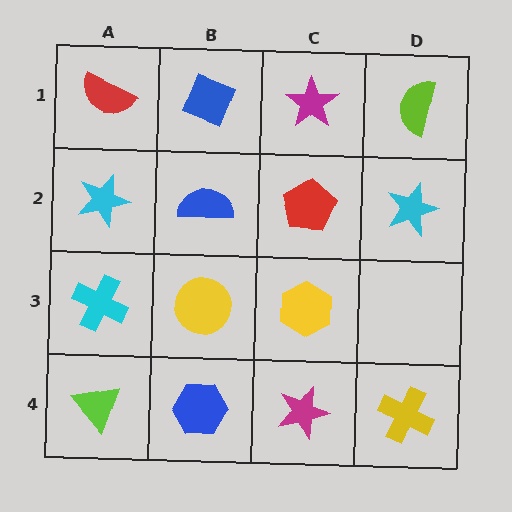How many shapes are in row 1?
4 shapes.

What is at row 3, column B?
A yellow circle.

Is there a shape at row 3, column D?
No, that cell is empty.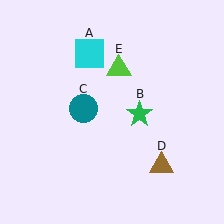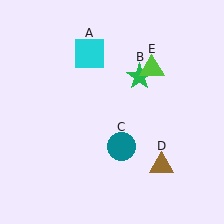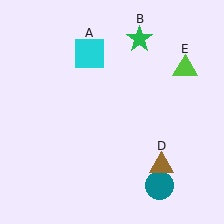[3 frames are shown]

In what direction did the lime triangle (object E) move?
The lime triangle (object E) moved right.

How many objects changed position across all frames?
3 objects changed position: green star (object B), teal circle (object C), lime triangle (object E).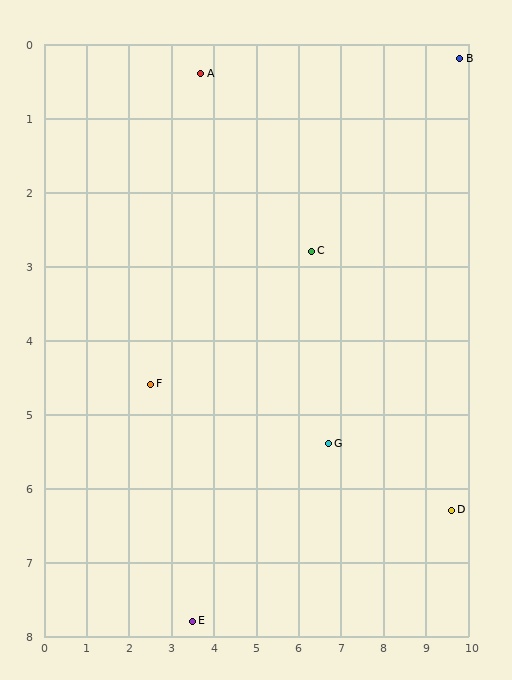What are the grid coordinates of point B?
Point B is at approximately (9.8, 0.2).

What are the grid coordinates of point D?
Point D is at approximately (9.6, 6.3).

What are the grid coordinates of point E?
Point E is at approximately (3.5, 7.8).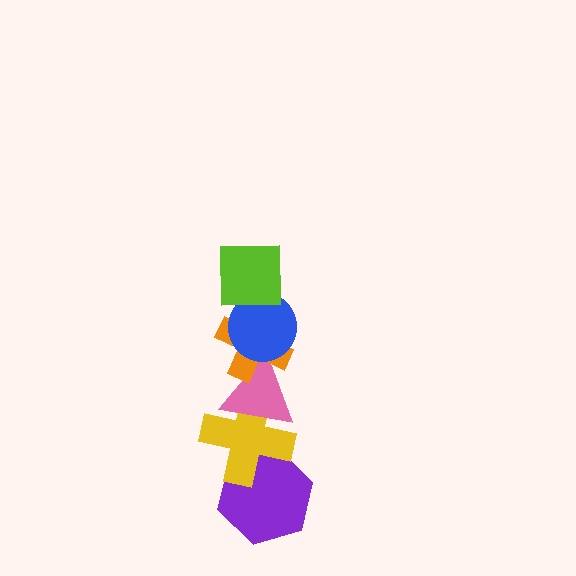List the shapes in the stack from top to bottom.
From top to bottom: the lime square, the blue circle, the orange cross, the pink triangle, the yellow cross, the purple hexagon.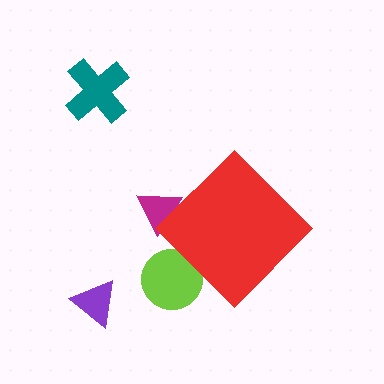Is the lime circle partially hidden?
Yes, the lime circle is partially hidden behind the red diamond.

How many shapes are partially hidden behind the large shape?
2 shapes are partially hidden.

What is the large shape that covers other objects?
A red diamond.